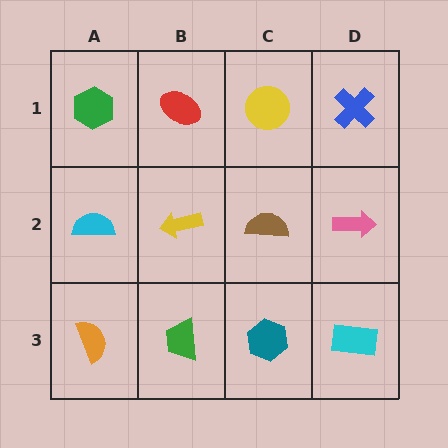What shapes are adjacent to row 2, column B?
A red ellipse (row 1, column B), a green trapezoid (row 3, column B), a cyan semicircle (row 2, column A), a brown semicircle (row 2, column C).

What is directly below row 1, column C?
A brown semicircle.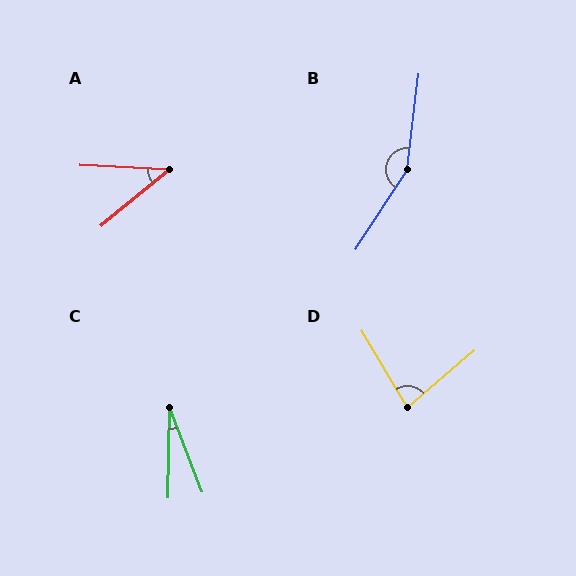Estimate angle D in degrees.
Approximately 80 degrees.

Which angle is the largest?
B, at approximately 154 degrees.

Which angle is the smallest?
C, at approximately 22 degrees.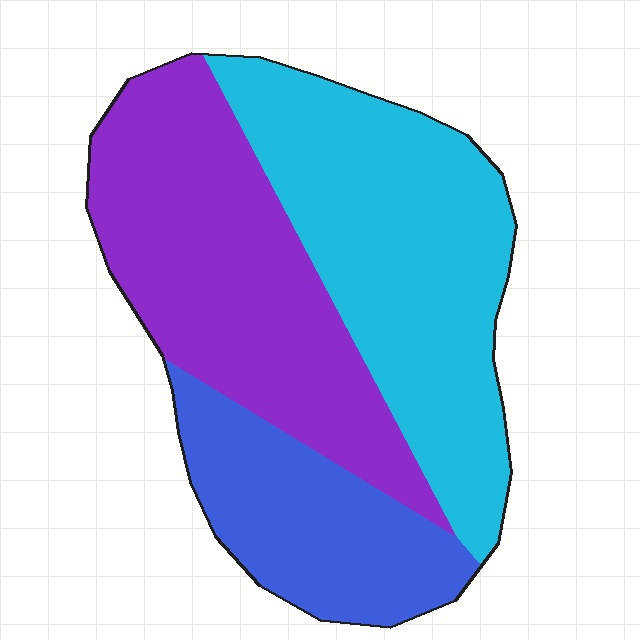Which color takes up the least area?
Blue, at roughly 20%.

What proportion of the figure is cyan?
Cyan takes up between a third and a half of the figure.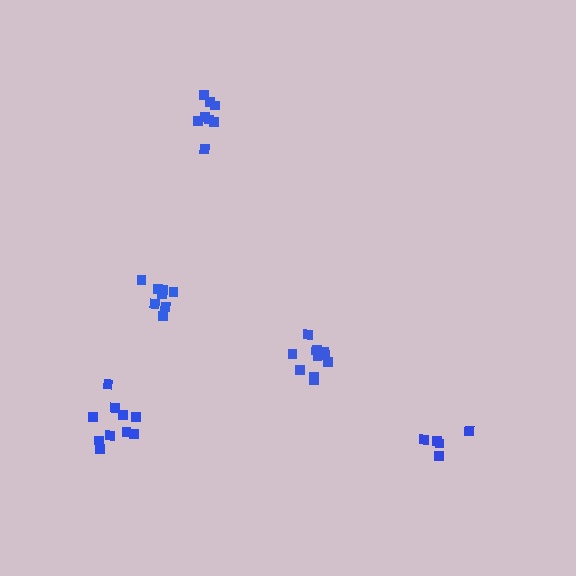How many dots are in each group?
Group 1: 8 dots, Group 2: 10 dots, Group 3: 10 dots, Group 4: 8 dots, Group 5: 5 dots (41 total).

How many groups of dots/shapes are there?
There are 5 groups.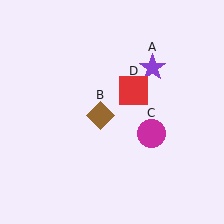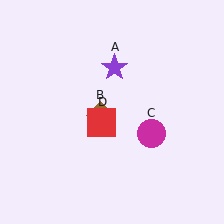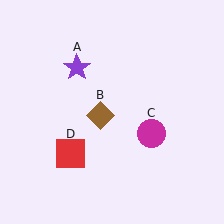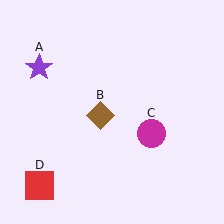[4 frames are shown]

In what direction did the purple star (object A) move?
The purple star (object A) moved left.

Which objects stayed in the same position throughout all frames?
Brown diamond (object B) and magenta circle (object C) remained stationary.